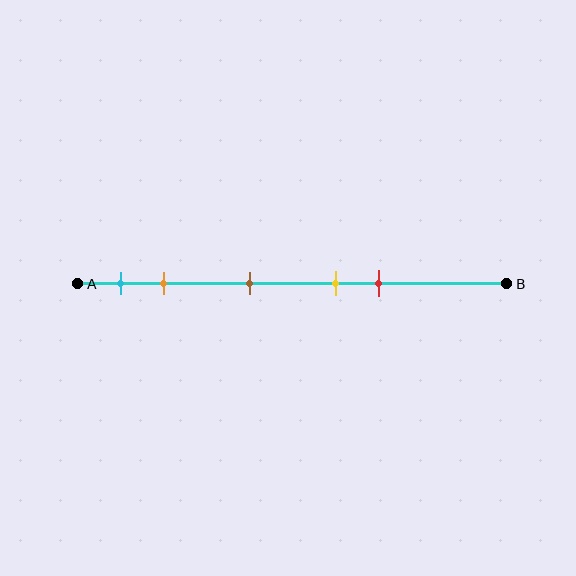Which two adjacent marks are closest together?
The yellow and red marks are the closest adjacent pair.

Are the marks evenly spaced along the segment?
No, the marks are not evenly spaced.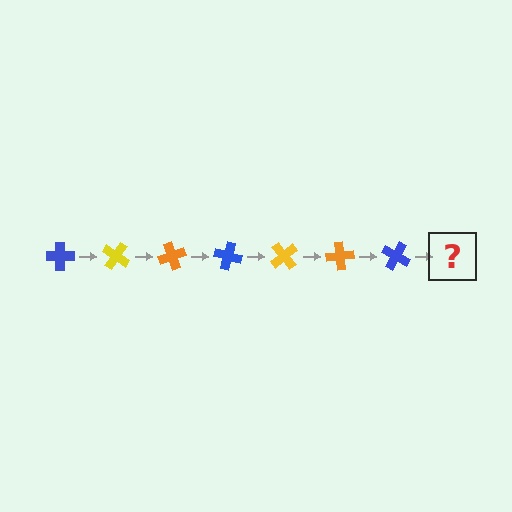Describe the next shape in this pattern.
It should be a yellow cross, rotated 245 degrees from the start.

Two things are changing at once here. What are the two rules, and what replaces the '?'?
The two rules are that it rotates 35 degrees each step and the color cycles through blue, yellow, and orange. The '?' should be a yellow cross, rotated 245 degrees from the start.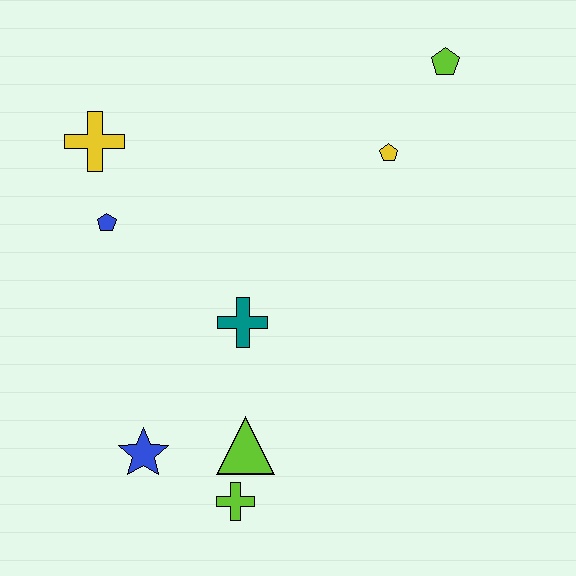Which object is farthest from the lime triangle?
The lime pentagon is farthest from the lime triangle.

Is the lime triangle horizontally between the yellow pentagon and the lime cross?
Yes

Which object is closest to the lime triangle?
The lime cross is closest to the lime triangle.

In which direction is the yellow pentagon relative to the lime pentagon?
The yellow pentagon is below the lime pentagon.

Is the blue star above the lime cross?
Yes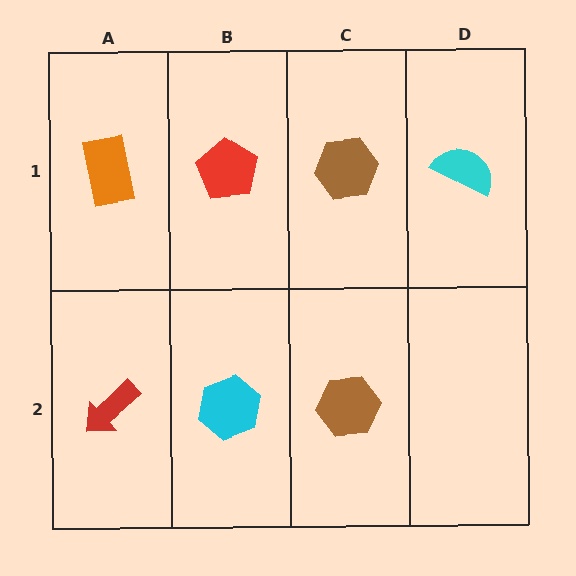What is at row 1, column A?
An orange rectangle.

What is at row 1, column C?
A brown hexagon.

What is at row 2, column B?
A cyan hexagon.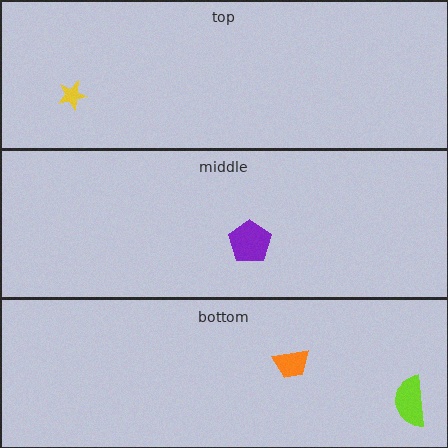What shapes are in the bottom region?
The lime semicircle, the orange trapezoid.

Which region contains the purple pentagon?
The middle region.